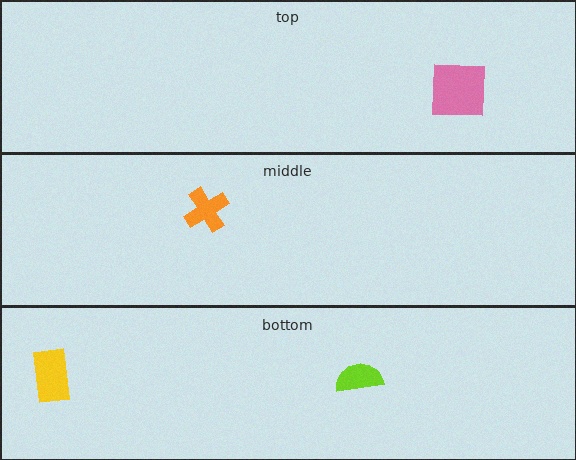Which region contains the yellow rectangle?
The bottom region.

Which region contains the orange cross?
The middle region.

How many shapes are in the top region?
1.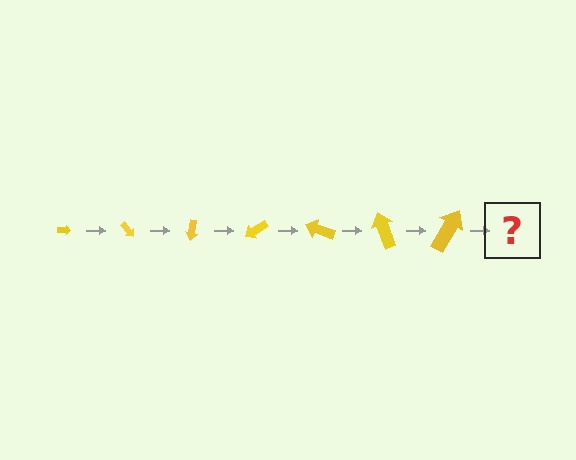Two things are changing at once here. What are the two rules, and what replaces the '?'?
The two rules are that the arrow grows larger each step and it rotates 50 degrees each step. The '?' should be an arrow, larger than the previous one and rotated 350 degrees from the start.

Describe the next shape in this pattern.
It should be an arrow, larger than the previous one and rotated 350 degrees from the start.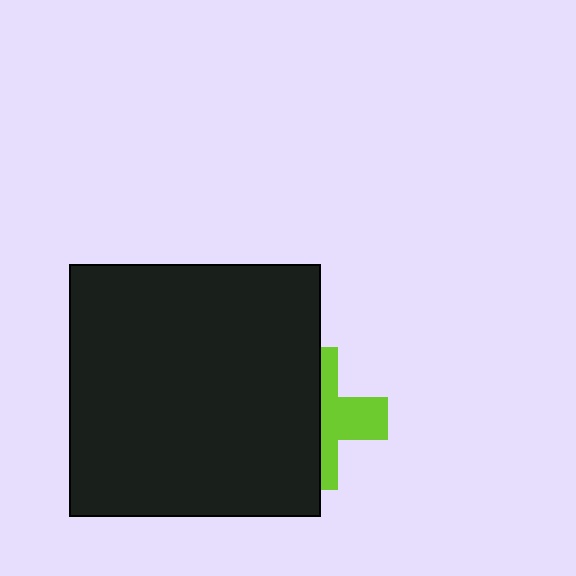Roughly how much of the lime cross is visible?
A small part of it is visible (roughly 42%).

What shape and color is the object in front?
The object in front is a black rectangle.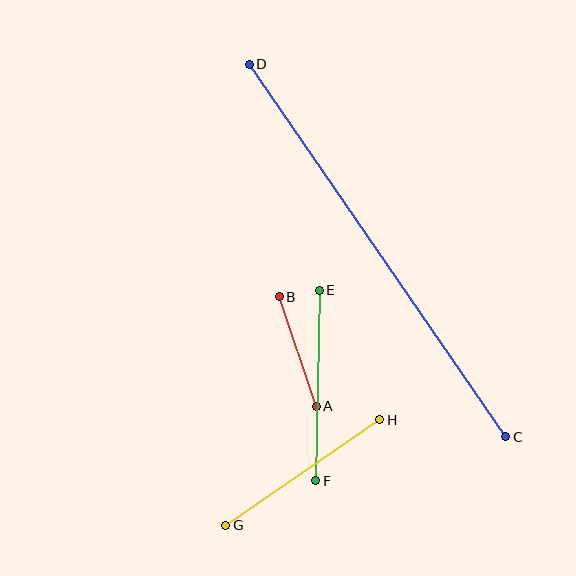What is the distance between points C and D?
The distance is approximately 452 pixels.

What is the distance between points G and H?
The distance is approximately 186 pixels.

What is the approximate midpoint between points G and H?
The midpoint is at approximately (303, 473) pixels.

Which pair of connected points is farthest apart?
Points C and D are farthest apart.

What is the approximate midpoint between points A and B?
The midpoint is at approximately (298, 352) pixels.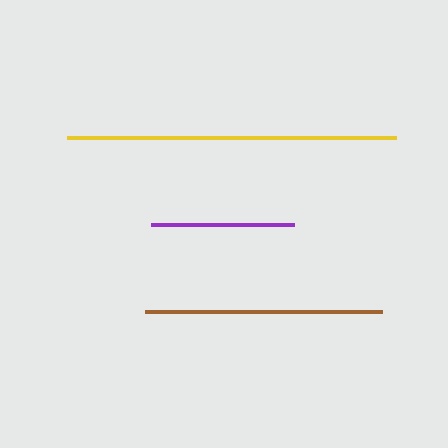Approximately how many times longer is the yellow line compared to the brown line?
The yellow line is approximately 1.4 times the length of the brown line.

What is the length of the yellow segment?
The yellow segment is approximately 329 pixels long.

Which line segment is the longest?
The yellow line is the longest at approximately 329 pixels.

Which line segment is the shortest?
The purple line is the shortest at approximately 143 pixels.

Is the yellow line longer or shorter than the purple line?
The yellow line is longer than the purple line.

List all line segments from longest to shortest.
From longest to shortest: yellow, brown, purple.